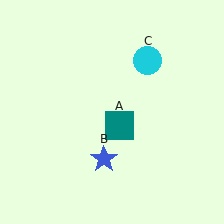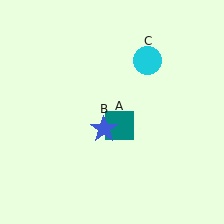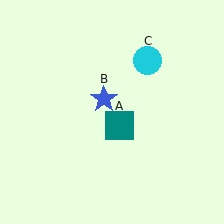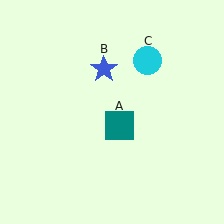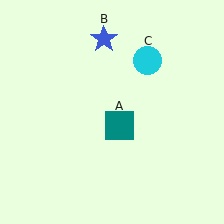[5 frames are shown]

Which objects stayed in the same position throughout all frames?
Teal square (object A) and cyan circle (object C) remained stationary.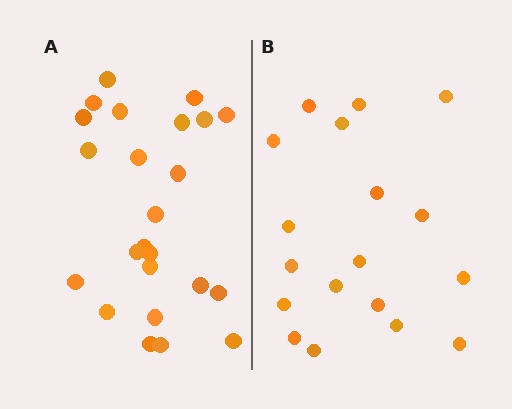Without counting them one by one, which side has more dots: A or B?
Region A (the left region) has more dots.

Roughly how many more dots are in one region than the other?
Region A has about 6 more dots than region B.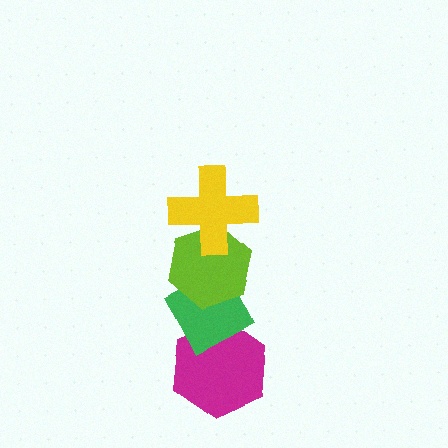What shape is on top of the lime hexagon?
The yellow cross is on top of the lime hexagon.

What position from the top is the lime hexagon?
The lime hexagon is 2nd from the top.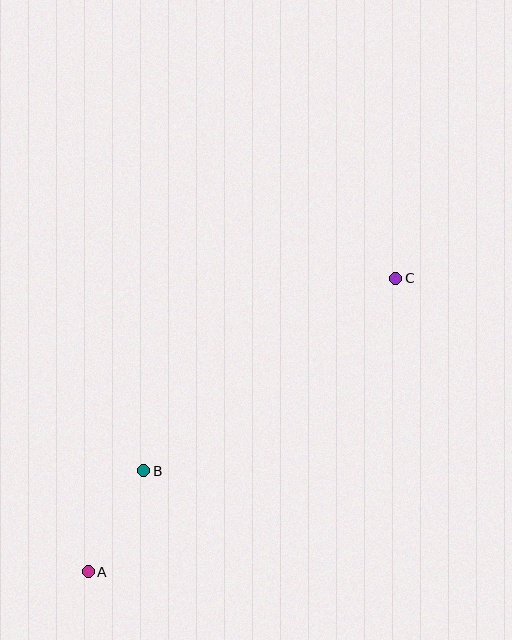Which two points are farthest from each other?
Points A and C are farthest from each other.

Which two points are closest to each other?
Points A and B are closest to each other.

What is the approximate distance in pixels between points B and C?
The distance between B and C is approximately 317 pixels.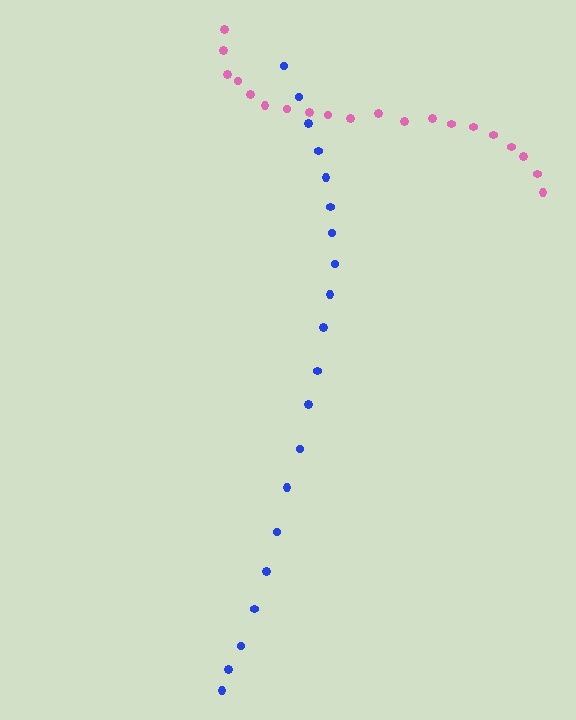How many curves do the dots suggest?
There are 2 distinct paths.